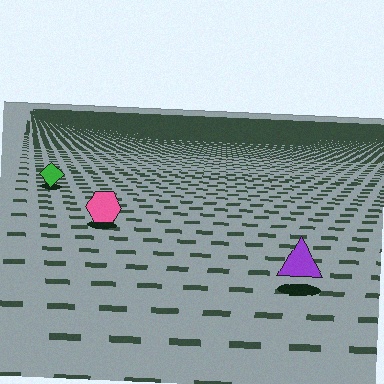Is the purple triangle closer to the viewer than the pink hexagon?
Yes. The purple triangle is closer — you can tell from the texture gradient: the ground texture is coarser near it.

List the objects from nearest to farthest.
From nearest to farthest: the purple triangle, the pink hexagon, the green diamond.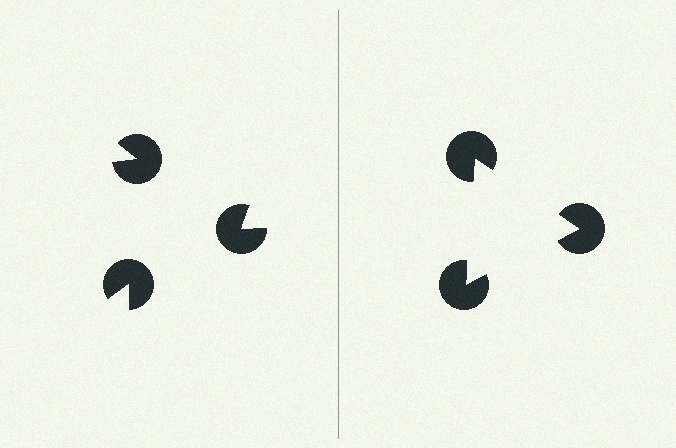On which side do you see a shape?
An illusory triangle appears on the right side. On the left side the wedge cuts are rotated, so no coherent shape forms.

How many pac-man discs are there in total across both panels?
6 — 3 on each side.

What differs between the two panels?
The pac-man discs are positioned identically on both sides; only the wedge orientations differ. On the right they align to a triangle; on the left they are misaligned.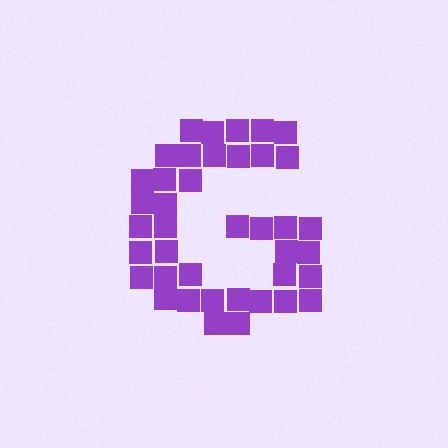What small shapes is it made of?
It is made of small squares.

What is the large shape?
The large shape is the letter G.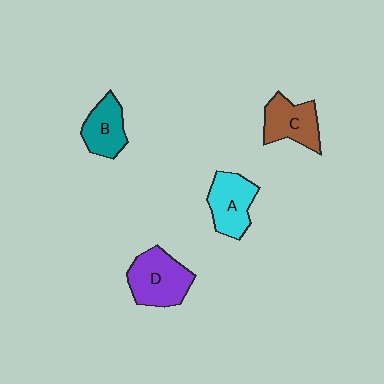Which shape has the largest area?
Shape D (purple).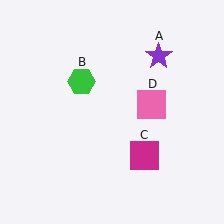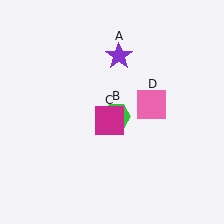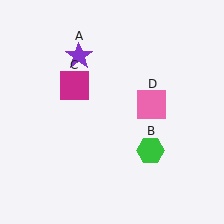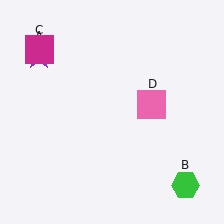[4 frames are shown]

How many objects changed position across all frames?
3 objects changed position: purple star (object A), green hexagon (object B), magenta square (object C).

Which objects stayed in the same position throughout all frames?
Pink square (object D) remained stationary.